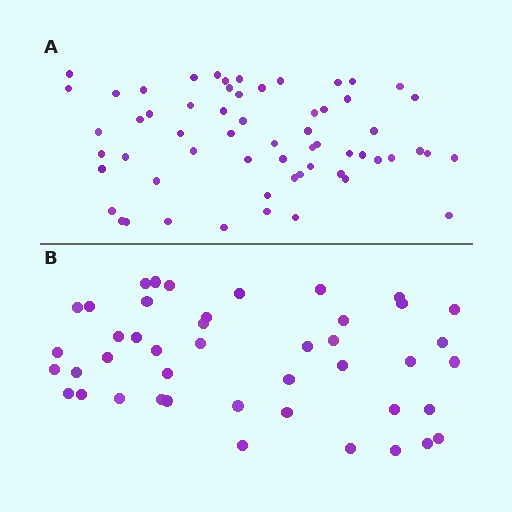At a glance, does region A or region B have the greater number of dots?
Region A (the top region) has more dots.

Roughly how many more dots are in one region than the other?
Region A has approximately 15 more dots than region B.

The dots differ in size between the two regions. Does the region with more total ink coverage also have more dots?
No. Region B has more total ink coverage because its dots are larger, but region A actually contains more individual dots. Total area can be misleading — the number of items is what matters here.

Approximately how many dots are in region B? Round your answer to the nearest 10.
About 40 dots. (The exact count is 44, which rounds to 40.)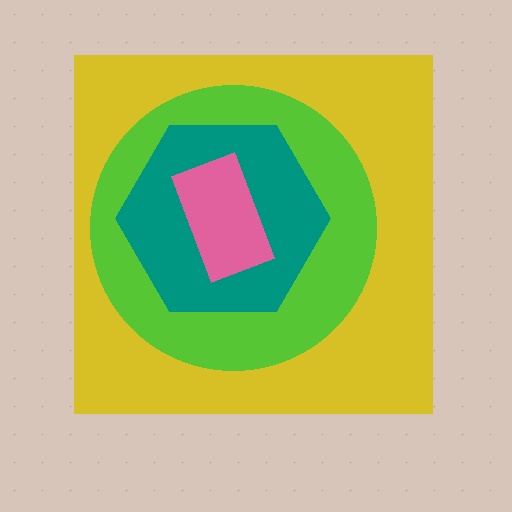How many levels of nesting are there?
4.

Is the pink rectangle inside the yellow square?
Yes.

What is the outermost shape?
The yellow square.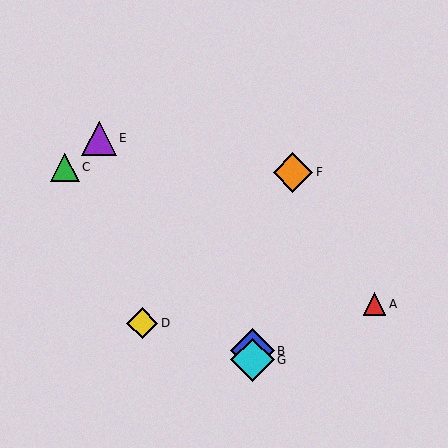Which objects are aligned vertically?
Objects B, G are aligned vertically.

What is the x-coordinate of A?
Object A is at x≈374.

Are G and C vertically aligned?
No, G is at x≈253 and C is at x≈65.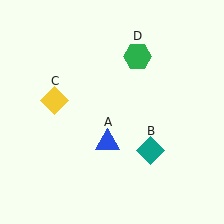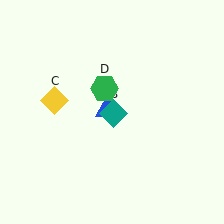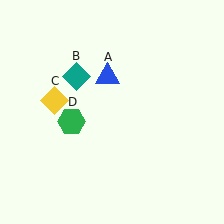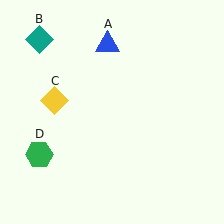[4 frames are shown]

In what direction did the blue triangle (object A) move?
The blue triangle (object A) moved up.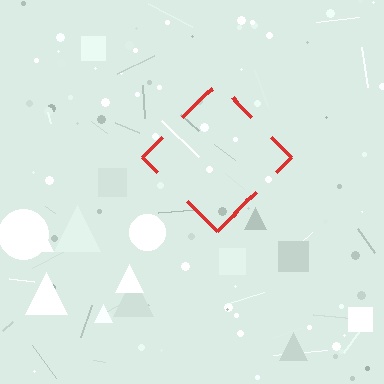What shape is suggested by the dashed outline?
The dashed outline suggests a diamond.